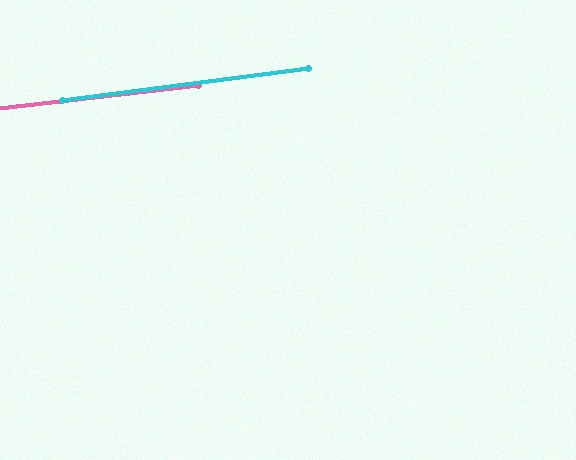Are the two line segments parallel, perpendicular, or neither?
Parallel — their directions differ by only 0.9°.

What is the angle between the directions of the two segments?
Approximately 1 degree.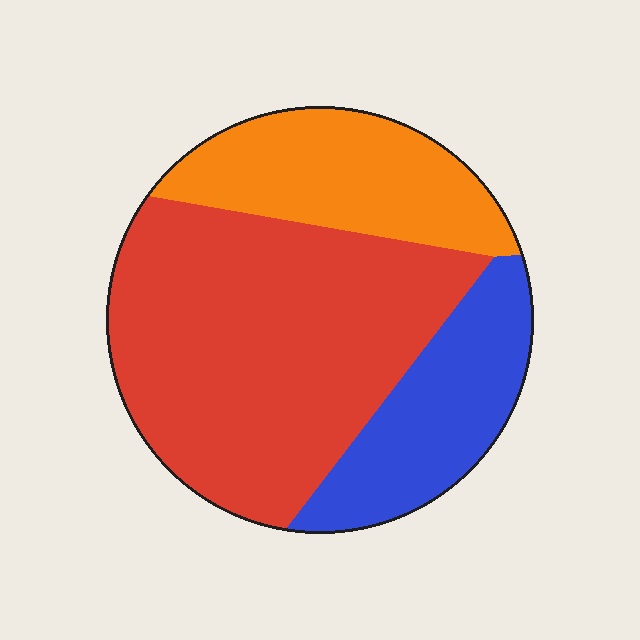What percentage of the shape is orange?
Orange takes up about one quarter (1/4) of the shape.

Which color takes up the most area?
Red, at roughly 55%.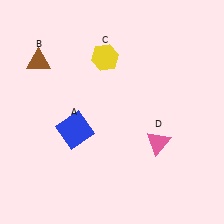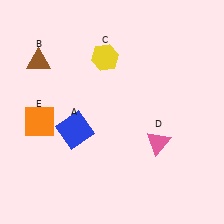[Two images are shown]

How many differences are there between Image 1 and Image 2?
There is 1 difference between the two images.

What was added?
An orange square (E) was added in Image 2.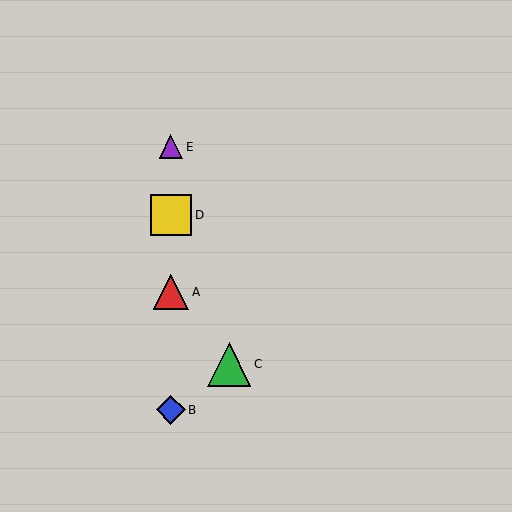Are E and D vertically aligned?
Yes, both are at x≈171.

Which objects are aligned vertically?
Objects A, B, D, E are aligned vertically.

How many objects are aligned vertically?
4 objects (A, B, D, E) are aligned vertically.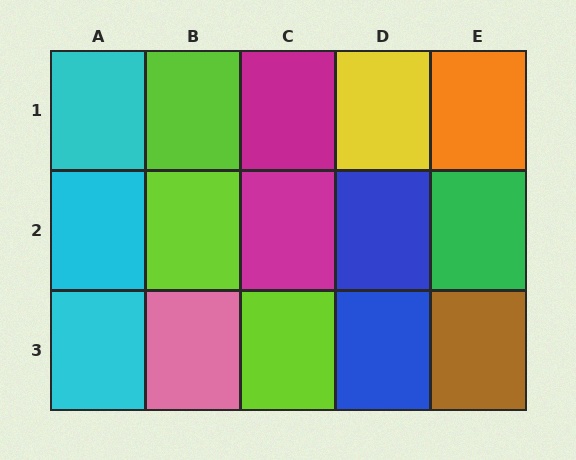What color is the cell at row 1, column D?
Yellow.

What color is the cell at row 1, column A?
Cyan.